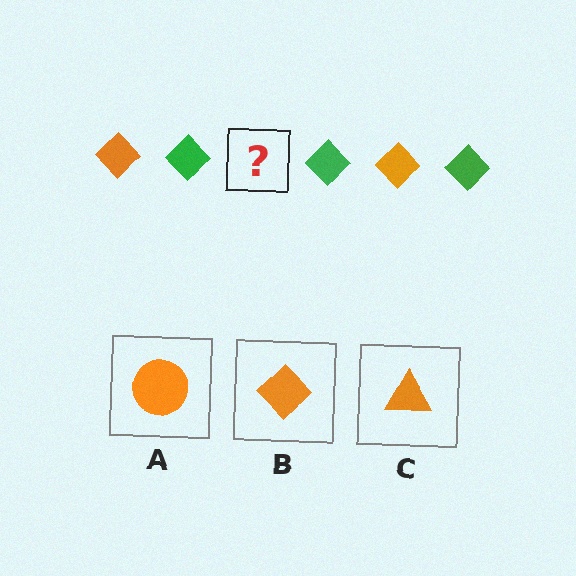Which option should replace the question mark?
Option B.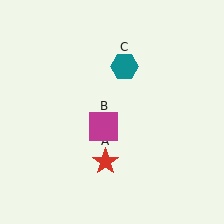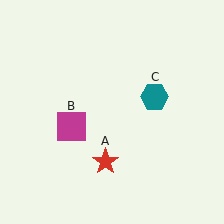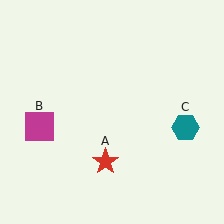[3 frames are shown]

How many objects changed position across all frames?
2 objects changed position: magenta square (object B), teal hexagon (object C).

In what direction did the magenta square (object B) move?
The magenta square (object B) moved left.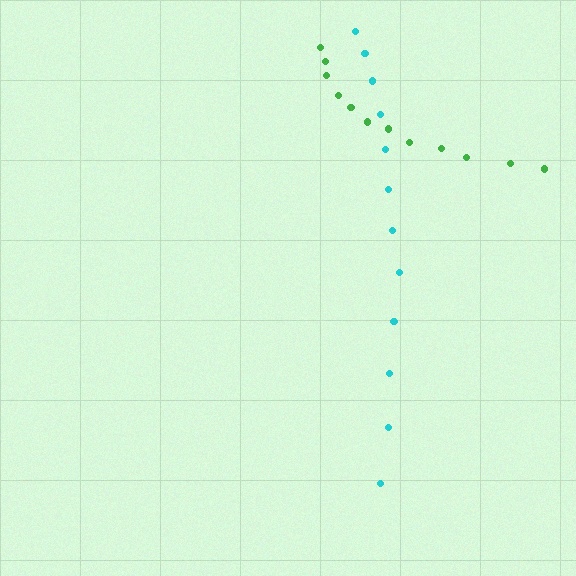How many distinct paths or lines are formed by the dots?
There are 2 distinct paths.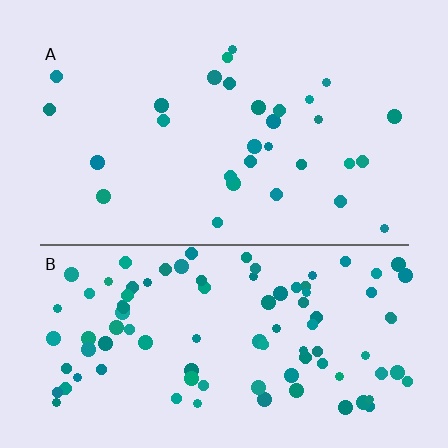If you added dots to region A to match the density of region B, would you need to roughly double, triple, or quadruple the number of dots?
Approximately triple.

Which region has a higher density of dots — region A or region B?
B (the bottom).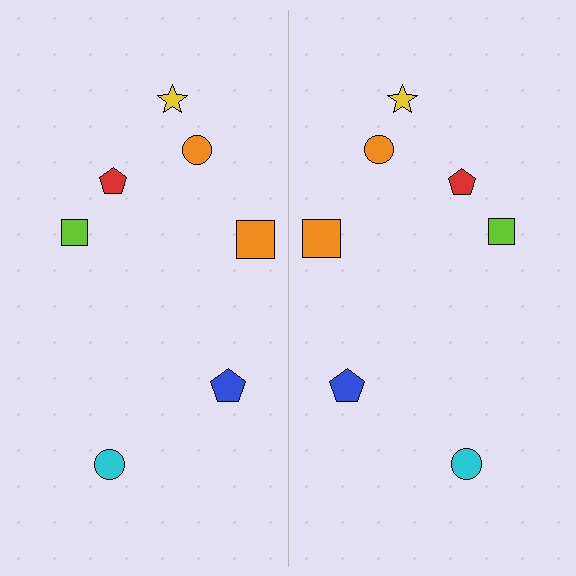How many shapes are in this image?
There are 14 shapes in this image.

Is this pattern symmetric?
Yes, this pattern has bilateral (reflection) symmetry.